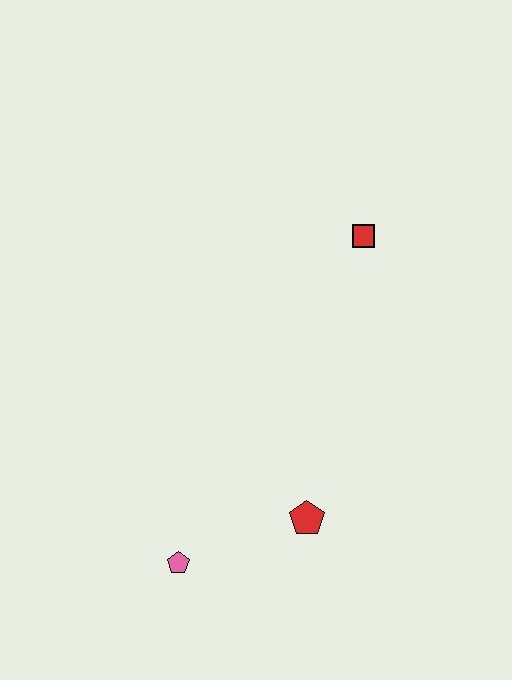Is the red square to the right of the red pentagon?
Yes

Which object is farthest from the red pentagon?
The red square is farthest from the red pentagon.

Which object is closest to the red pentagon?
The pink pentagon is closest to the red pentagon.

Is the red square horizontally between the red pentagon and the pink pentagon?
No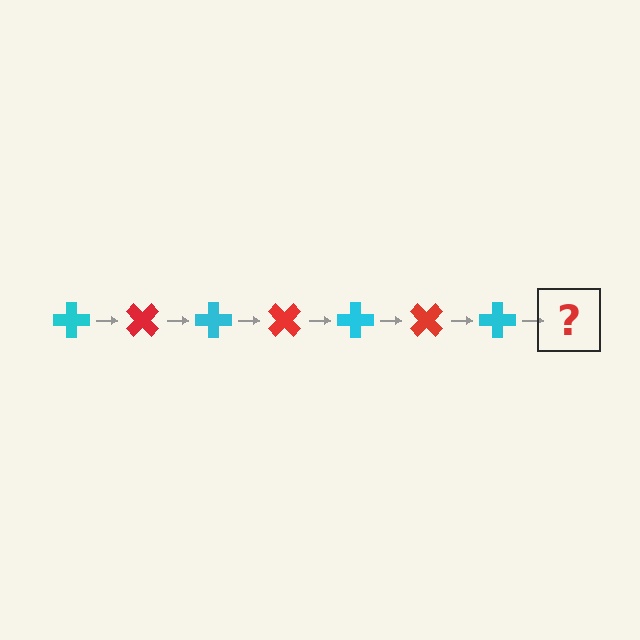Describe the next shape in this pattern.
It should be a red cross, rotated 315 degrees from the start.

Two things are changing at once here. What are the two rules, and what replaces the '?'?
The two rules are that it rotates 45 degrees each step and the color cycles through cyan and red. The '?' should be a red cross, rotated 315 degrees from the start.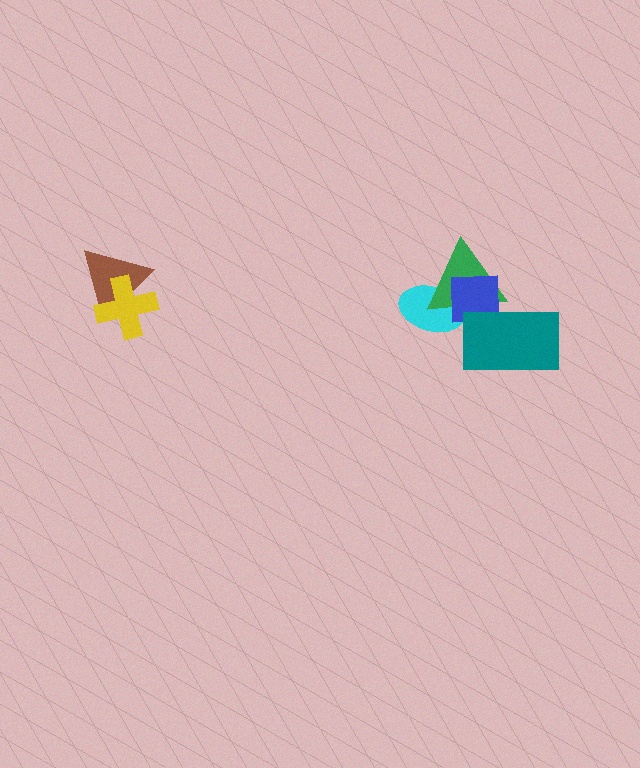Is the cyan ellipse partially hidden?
Yes, it is partially covered by another shape.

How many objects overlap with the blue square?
3 objects overlap with the blue square.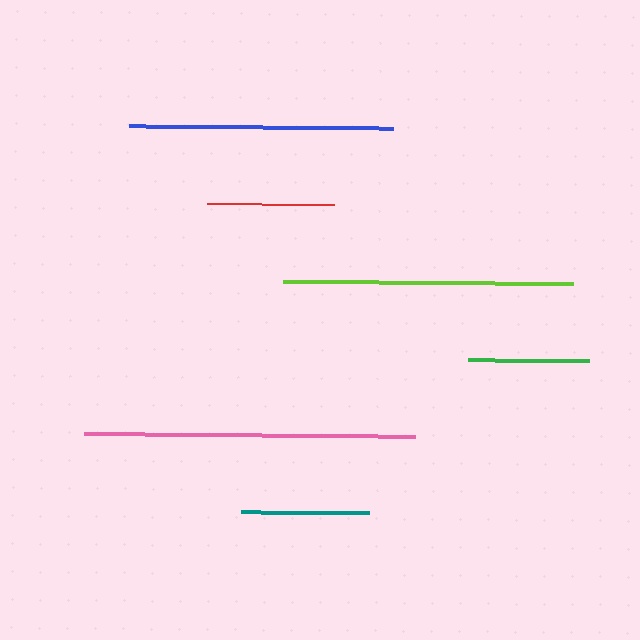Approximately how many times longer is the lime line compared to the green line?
The lime line is approximately 2.4 times the length of the green line.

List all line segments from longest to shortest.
From longest to shortest: pink, lime, blue, teal, red, green.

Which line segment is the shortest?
The green line is the shortest at approximately 122 pixels.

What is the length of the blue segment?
The blue segment is approximately 264 pixels long.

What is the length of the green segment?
The green segment is approximately 122 pixels long.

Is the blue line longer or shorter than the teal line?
The blue line is longer than the teal line.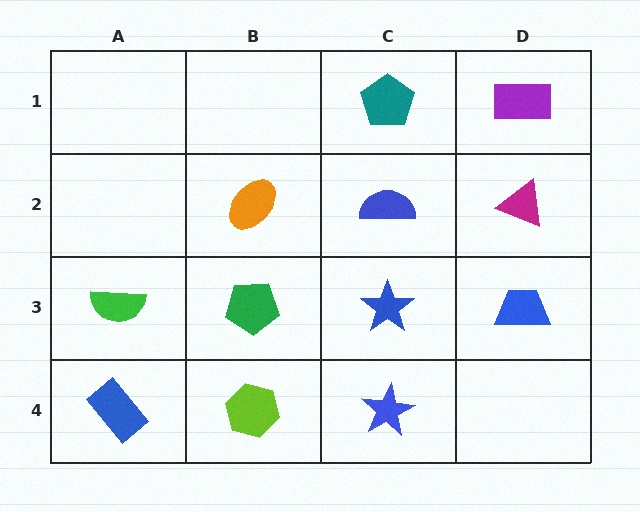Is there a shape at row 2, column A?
No, that cell is empty.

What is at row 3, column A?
A green semicircle.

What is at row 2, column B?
An orange ellipse.